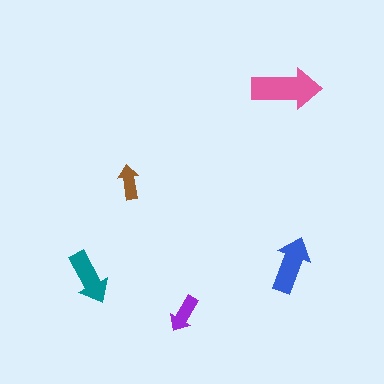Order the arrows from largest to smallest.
the pink one, the blue one, the teal one, the purple one, the brown one.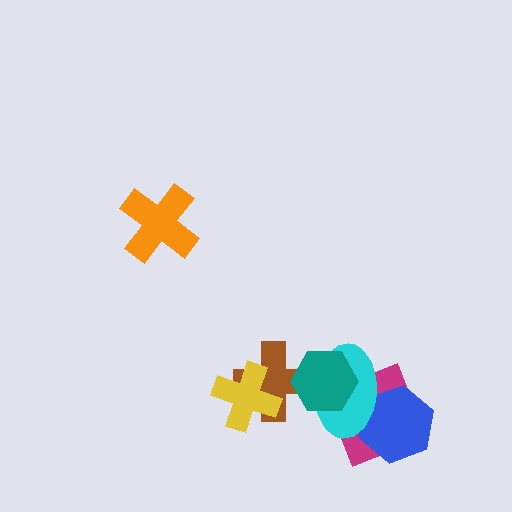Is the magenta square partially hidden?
Yes, it is partially covered by another shape.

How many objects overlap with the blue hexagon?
2 objects overlap with the blue hexagon.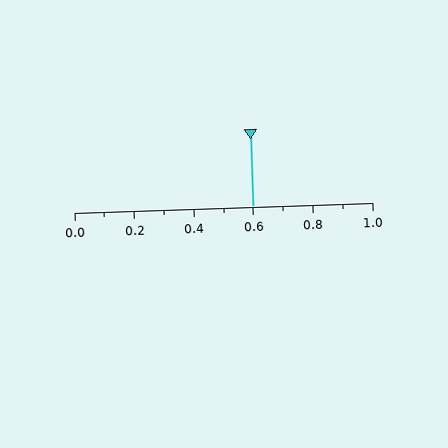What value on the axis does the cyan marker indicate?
The marker indicates approximately 0.6.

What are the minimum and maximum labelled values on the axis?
The axis runs from 0.0 to 1.0.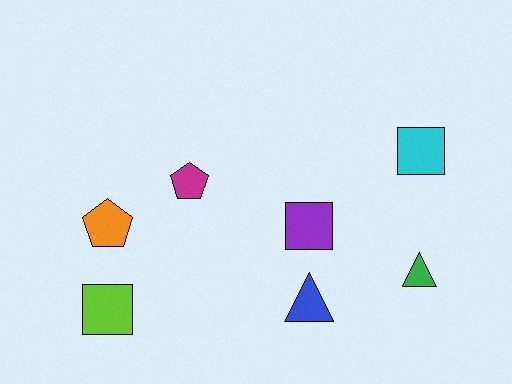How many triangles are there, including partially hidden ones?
There are 2 triangles.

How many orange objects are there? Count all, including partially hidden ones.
There is 1 orange object.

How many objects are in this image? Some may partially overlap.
There are 7 objects.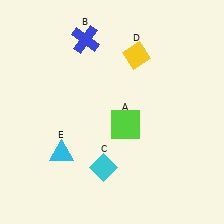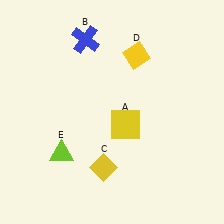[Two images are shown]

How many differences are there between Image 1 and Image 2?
There are 3 differences between the two images.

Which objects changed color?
A changed from lime to yellow. C changed from cyan to yellow. E changed from cyan to lime.